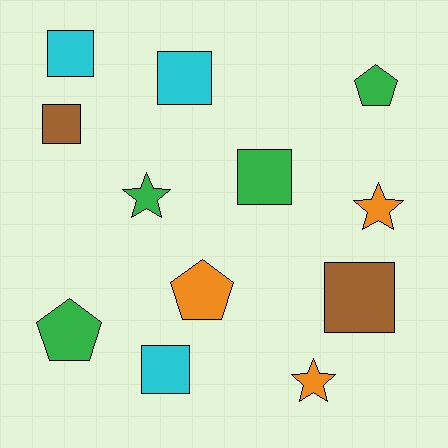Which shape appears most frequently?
Square, with 6 objects.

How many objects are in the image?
There are 12 objects.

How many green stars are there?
There is 1 green star.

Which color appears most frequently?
Green, with 4 objects.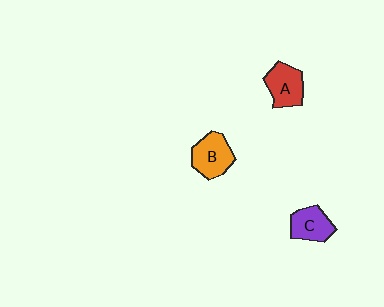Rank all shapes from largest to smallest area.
From largest to smallest: B (orange), A (red), C (purple).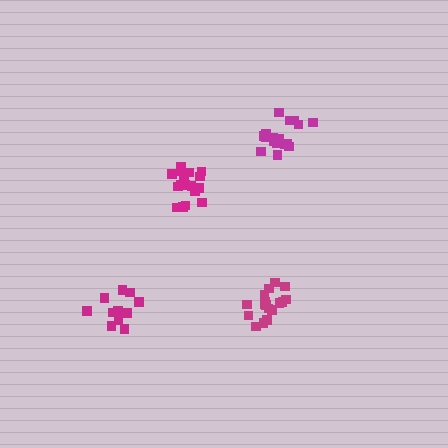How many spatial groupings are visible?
There are 4 spatial groupings.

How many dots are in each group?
Group 1: 17 dots, Group 2: 17 dots, Group 3: 17 dots, Group 4: 11 dots (62 total).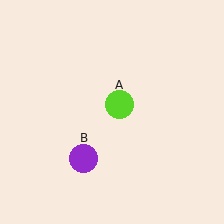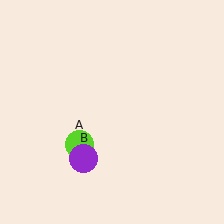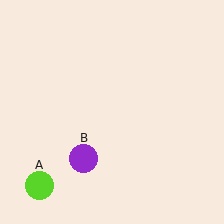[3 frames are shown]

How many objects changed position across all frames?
1 object changed position: lime circle (object A).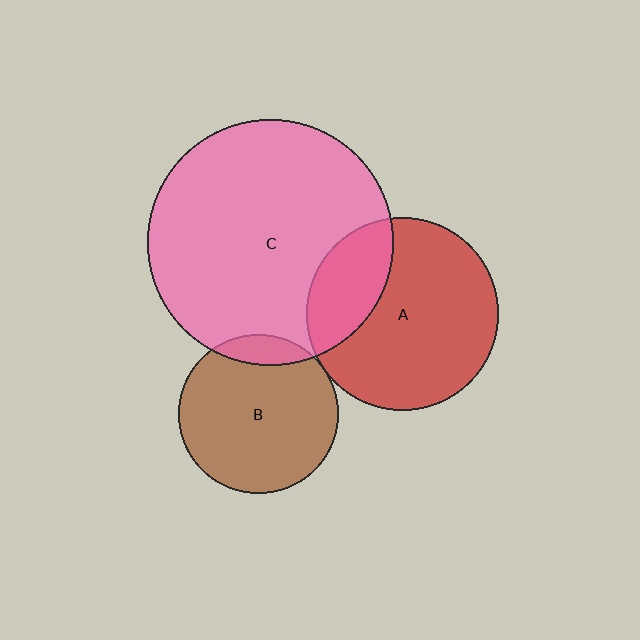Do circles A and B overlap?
Yes.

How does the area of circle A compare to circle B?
Approximately 1.5 times.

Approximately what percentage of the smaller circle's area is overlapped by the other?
Approximately 5%.